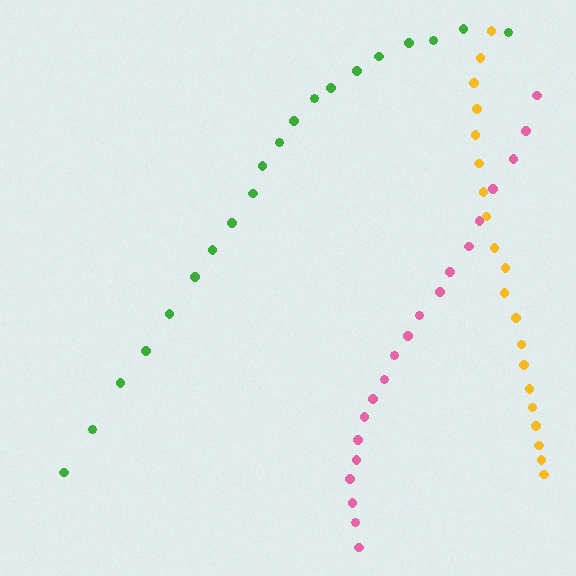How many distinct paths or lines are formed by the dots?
There are 3 distinct paths.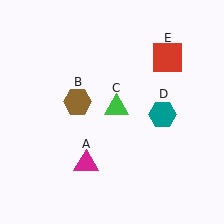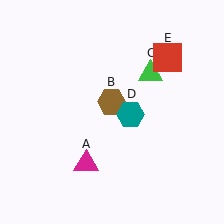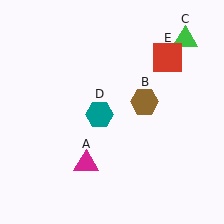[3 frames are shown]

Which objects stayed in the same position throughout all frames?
Magenta triangle (object A) and red square (object E) remained stationary.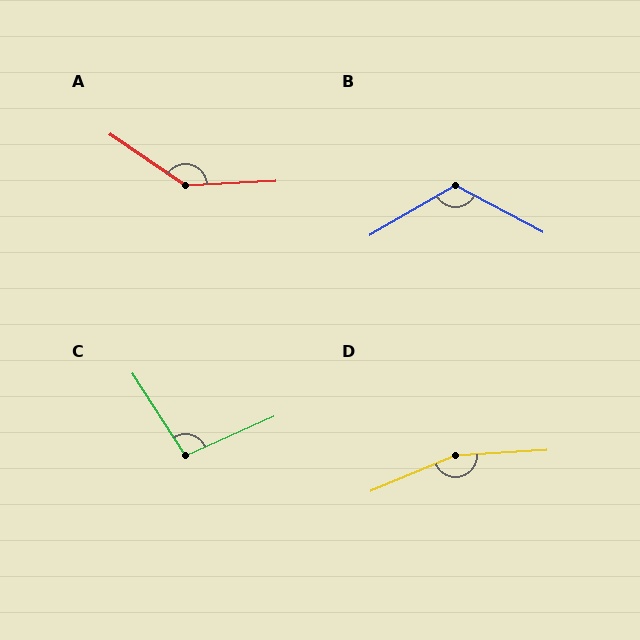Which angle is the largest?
D, at approximately 161 degrees.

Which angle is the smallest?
C, at approximately 98 degrees.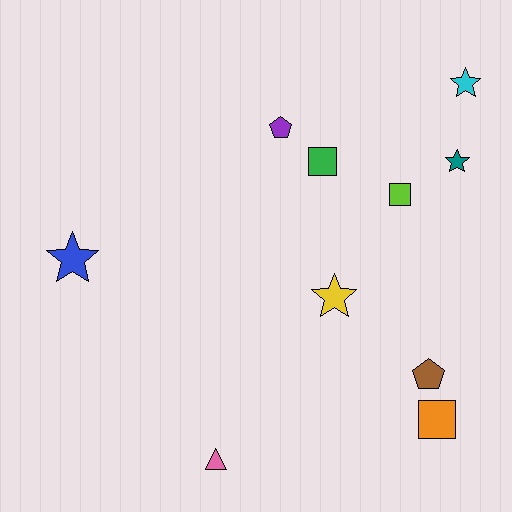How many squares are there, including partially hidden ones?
There are 3 squares.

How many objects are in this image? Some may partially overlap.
There are 10 objects.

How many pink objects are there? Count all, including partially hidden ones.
There is 1 pink object.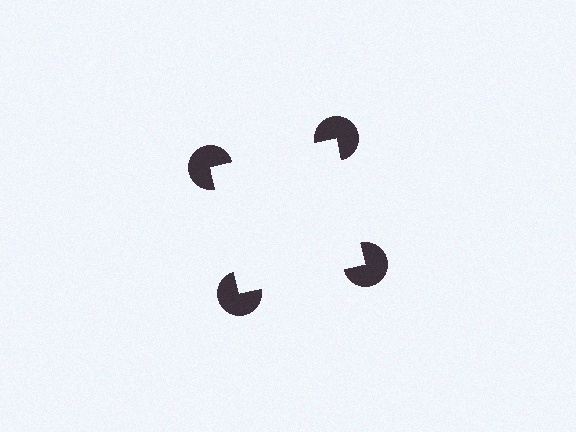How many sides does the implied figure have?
4 sides.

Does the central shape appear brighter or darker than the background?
It typically appears slightly brighter than the background, even though no actual brightness change is drawn.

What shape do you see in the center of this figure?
An illusory square — its edges are inferred from the aligned wedge cuts in the pac-man discs, not physically drawn.